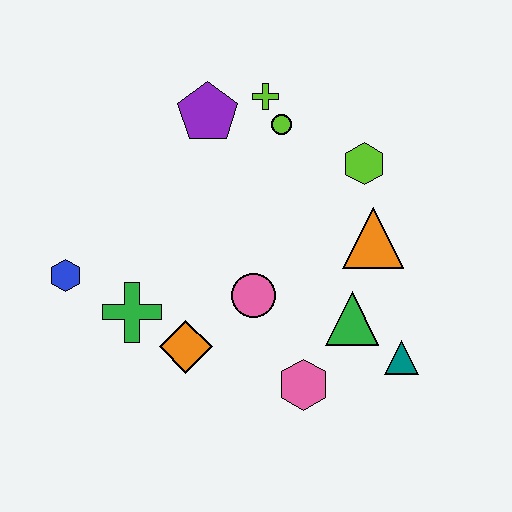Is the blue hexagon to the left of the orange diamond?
Yes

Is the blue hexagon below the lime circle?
Yes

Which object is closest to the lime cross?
The lime circle is closest to the lime cross.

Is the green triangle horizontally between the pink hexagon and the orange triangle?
Yes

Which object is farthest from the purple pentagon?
The teal triangle is farthest from the purple pentagon.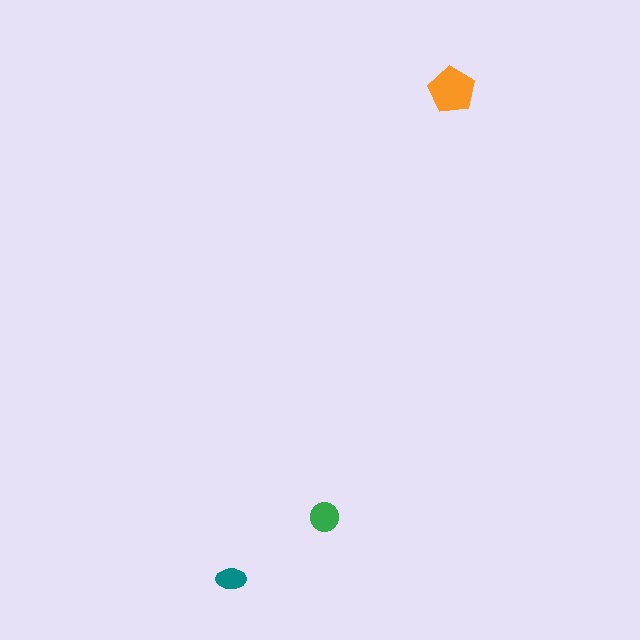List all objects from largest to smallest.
The orange pentagon, the green circle, the teal ellipse.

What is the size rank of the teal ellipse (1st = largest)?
3rd.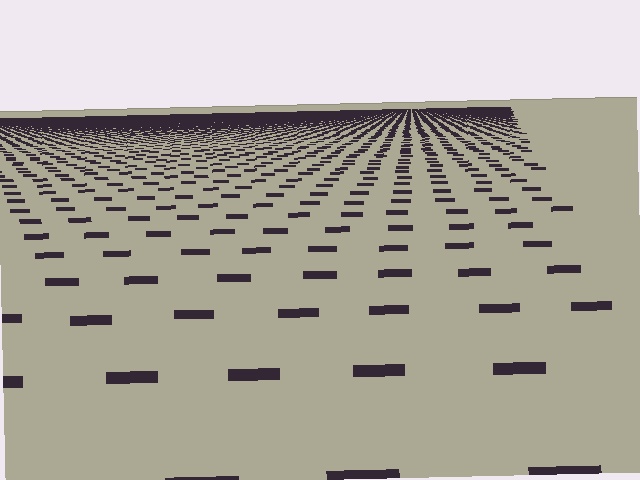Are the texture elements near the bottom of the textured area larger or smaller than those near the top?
Larger. Near the bottom, elements are closer to the viewer and appear at a bigger on-screen size.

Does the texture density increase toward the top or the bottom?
Density increases toward the top.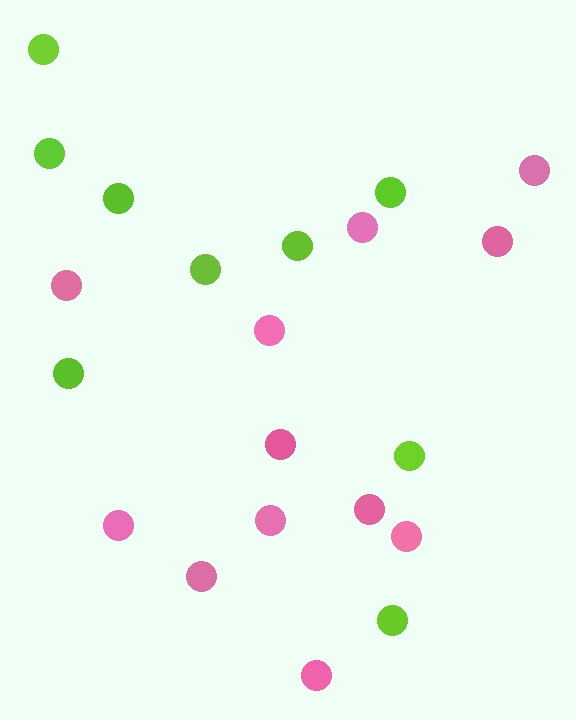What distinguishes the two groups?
There are 2 groups: one group of pink circles (12) and one group of lime circles (9).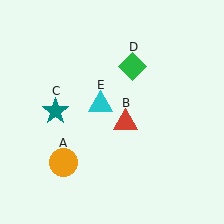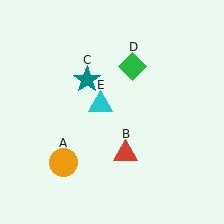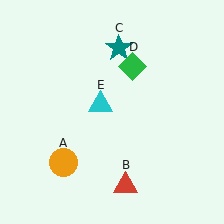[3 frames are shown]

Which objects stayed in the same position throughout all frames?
Orange circle (object A) and green diamond (object D) and cyan triangle (object E) remained stationary.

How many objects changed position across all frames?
2 objects changed position: red triangle (object B), teal star (object C).